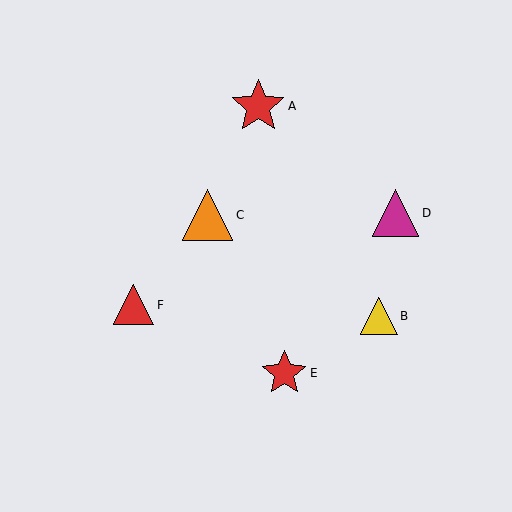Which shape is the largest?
The red star (labeled A) is the largest.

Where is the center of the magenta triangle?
The center of the magenta triangle is at (395, 213).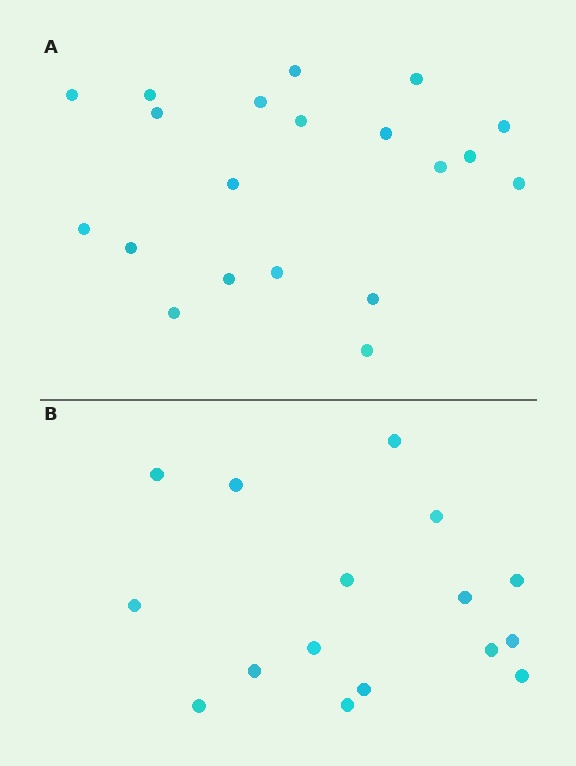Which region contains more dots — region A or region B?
Region A (the top region) has more dots.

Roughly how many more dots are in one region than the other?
Region A has about 4 more dots than region B.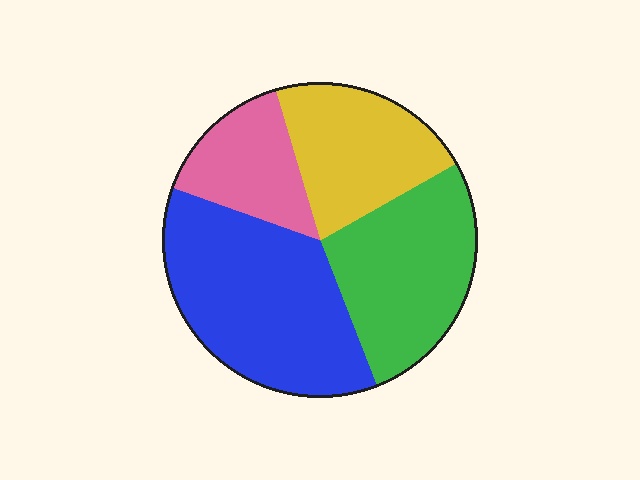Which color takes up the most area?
Blue, at roughly 35%.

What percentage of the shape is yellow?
Yellow covers about 20% of the shape.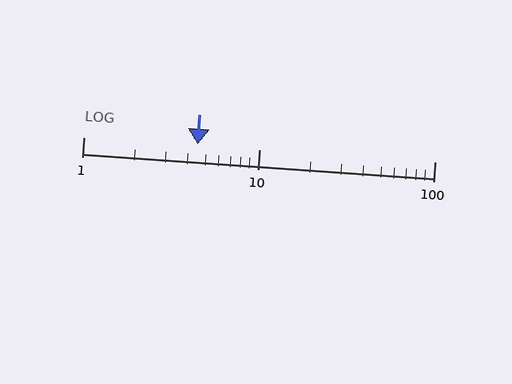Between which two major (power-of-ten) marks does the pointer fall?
The pointer is between 1 and 10.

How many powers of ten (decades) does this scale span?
The scale spans 2 decades, from 1 to 100.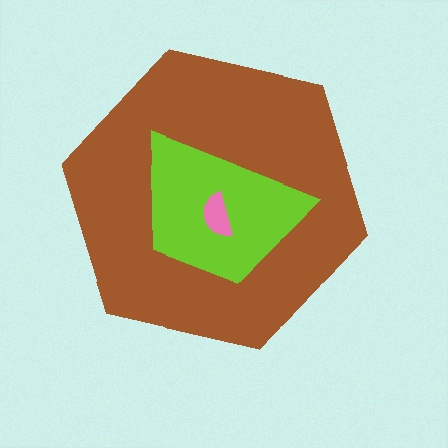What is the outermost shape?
The brown hexagon.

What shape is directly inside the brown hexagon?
The lime trapezoid.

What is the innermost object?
The pink semicircle.